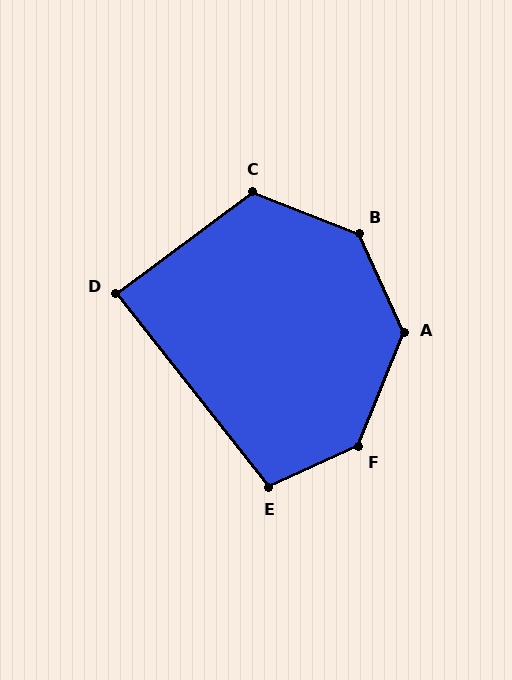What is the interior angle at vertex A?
Approximately 134 degrees (obtuse).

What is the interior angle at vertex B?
Approximately 136 degrees (obtuse).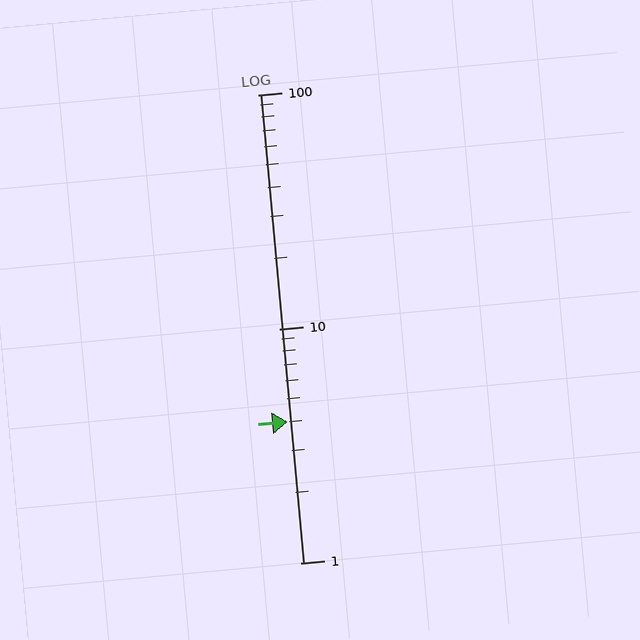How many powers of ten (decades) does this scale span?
The scale spans 2 decades, from 1 to 100.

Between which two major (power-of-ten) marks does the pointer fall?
The pointer is between 1 and 10.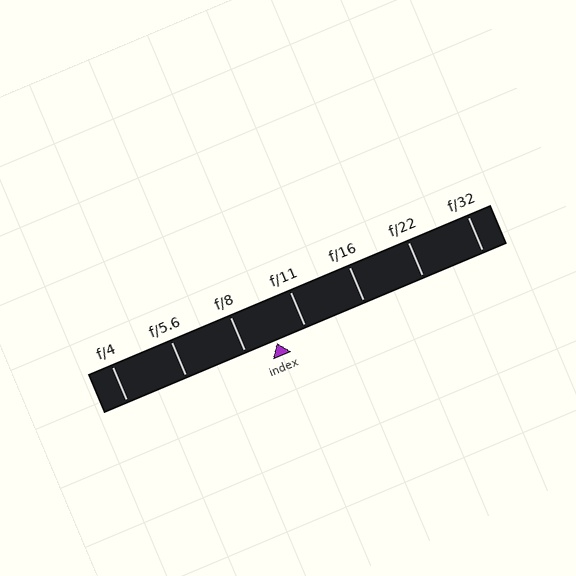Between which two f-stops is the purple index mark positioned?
The index mark is between f/8 and f/11.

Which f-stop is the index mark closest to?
The index mark is closest to f/11.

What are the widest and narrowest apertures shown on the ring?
The widest aperture shown is f/4 and the narrowest is f/32.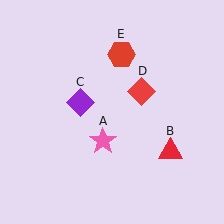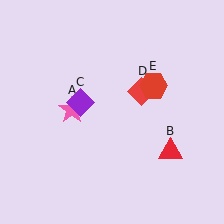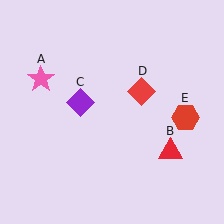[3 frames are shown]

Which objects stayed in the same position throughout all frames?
Red triangle (object B) and purple diamond (object C) and red diamond (object D) remained stationary.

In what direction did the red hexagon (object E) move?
The red hexagon (object E) moved down and to the right.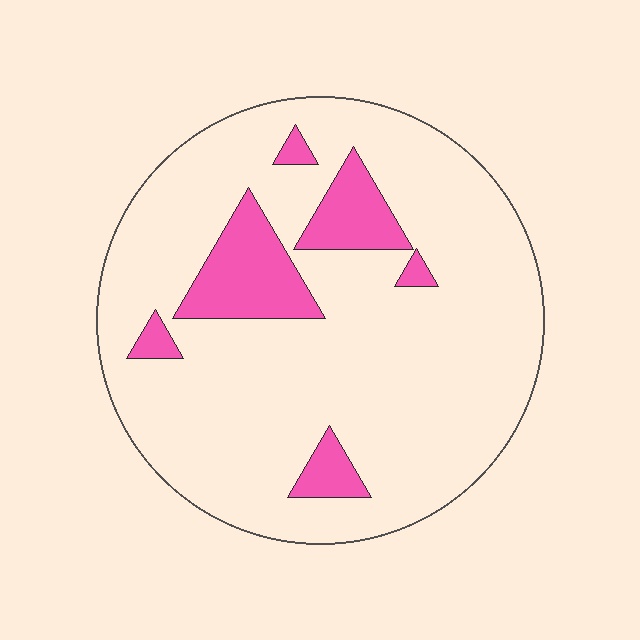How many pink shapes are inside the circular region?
6.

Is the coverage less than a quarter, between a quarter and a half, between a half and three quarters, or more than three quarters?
Less than a quarter.